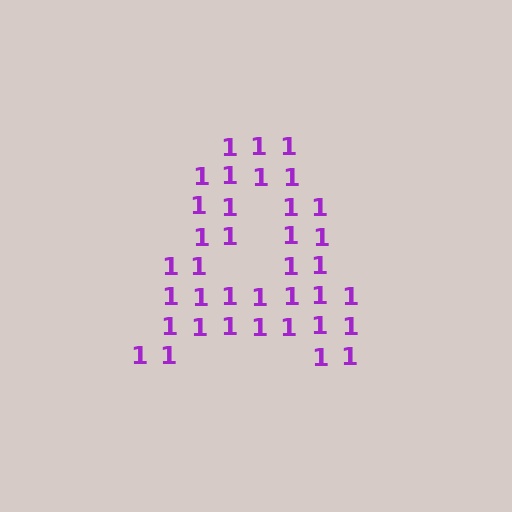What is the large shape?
The large shape is the letter A.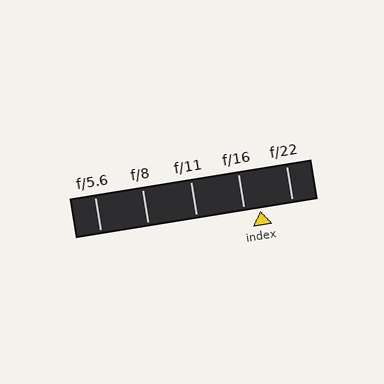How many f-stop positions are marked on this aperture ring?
There are 5 f-stop positions marked.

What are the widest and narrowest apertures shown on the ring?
The widest aperture shown is f/5.6 and the narrowest is f/22.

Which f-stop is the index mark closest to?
The index mark is closest to f/16.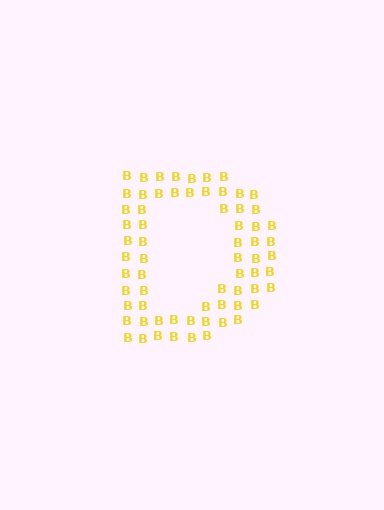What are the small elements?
The small elements are letter B's.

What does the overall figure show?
The overall figure shows the letter D.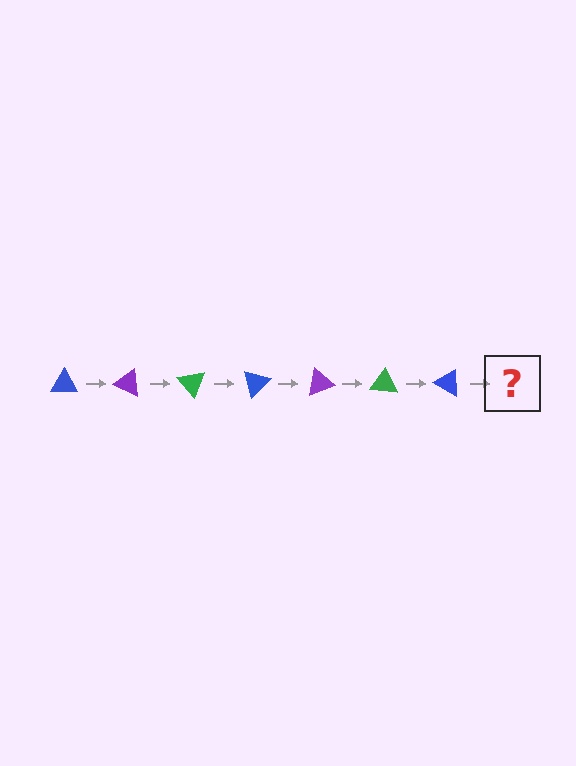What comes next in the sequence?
The next element should be a purple triangle, rotated 175 degrees from the start.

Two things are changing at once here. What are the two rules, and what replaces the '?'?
The two rules are that it rotates 25 degrees each step and the color cycles through blue, purple, and green. The '?' should be a purple triangle, rotated 175 degrees from the start.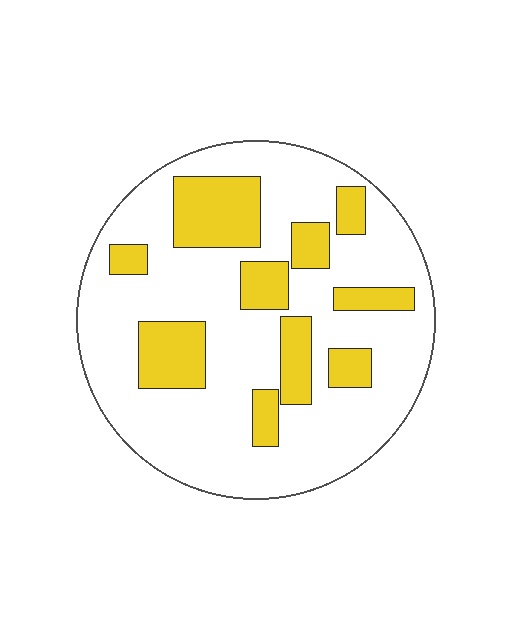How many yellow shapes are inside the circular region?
10.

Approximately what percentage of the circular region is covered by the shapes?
Approximately 25%.